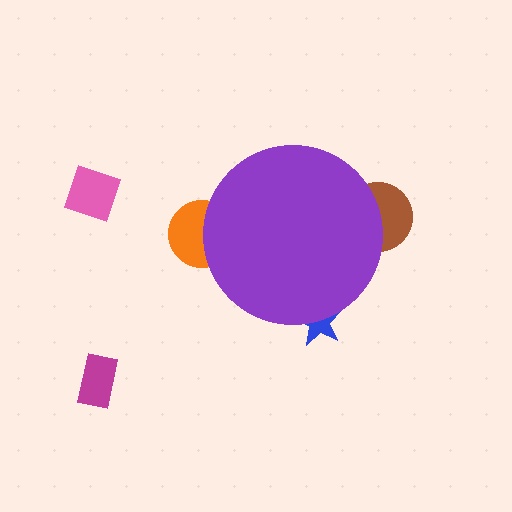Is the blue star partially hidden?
Yes, the blue star is partially hidden behind the purple circle.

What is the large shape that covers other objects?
A purple circle.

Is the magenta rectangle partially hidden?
No, the magenta rectangle is fully visible.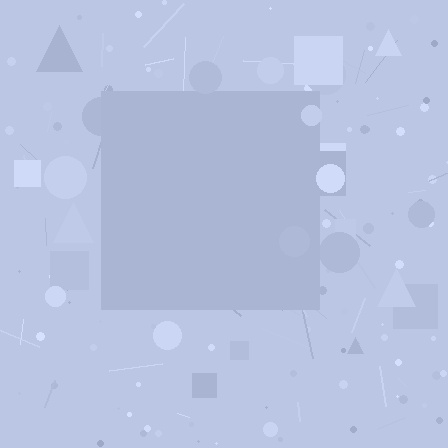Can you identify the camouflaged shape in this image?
The camouflaged shape is a square.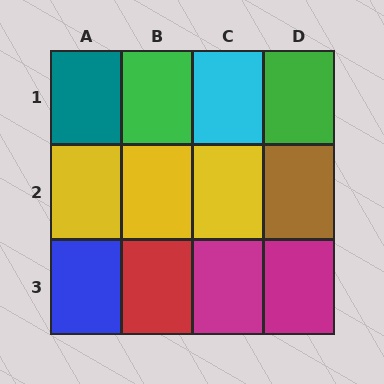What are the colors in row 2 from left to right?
Yellow, yellow, yellow, brown.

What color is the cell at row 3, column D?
Magenta.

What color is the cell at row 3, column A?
Blue.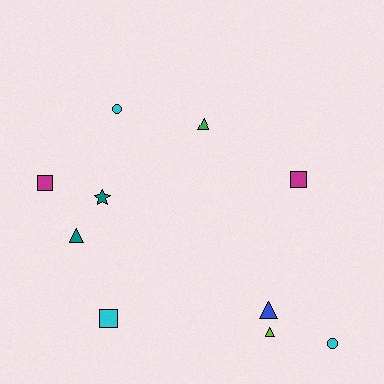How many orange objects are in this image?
There are no orange objects.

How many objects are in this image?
There are 10 objects.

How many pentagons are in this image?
There are no pentagons.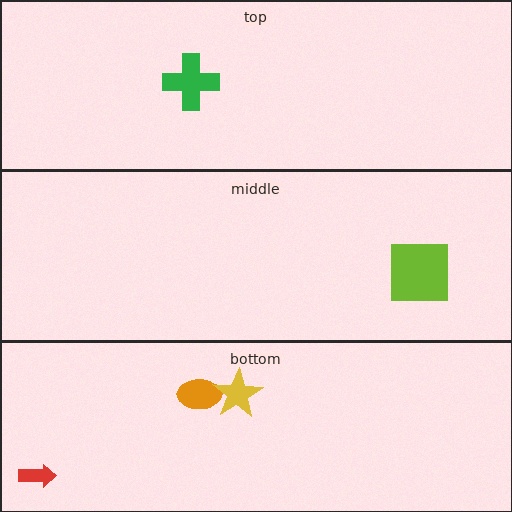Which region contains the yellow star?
The bottom region.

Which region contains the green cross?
The top region.